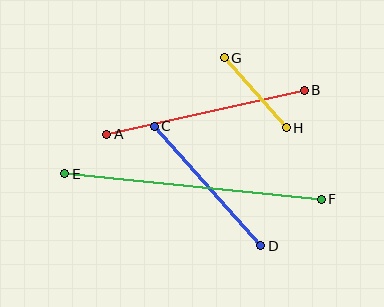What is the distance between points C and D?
The distance is approximately 160 pixels.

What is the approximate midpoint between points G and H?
The midpoint is at approximately (255, 93) pixels.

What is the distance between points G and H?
The distance is approximately 94 pixels.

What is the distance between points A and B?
The distance is approximately 203 pixels.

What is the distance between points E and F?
The distance is approximately 258 pixels.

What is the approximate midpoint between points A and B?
The midpoint is at approximately (205, 112) pixels.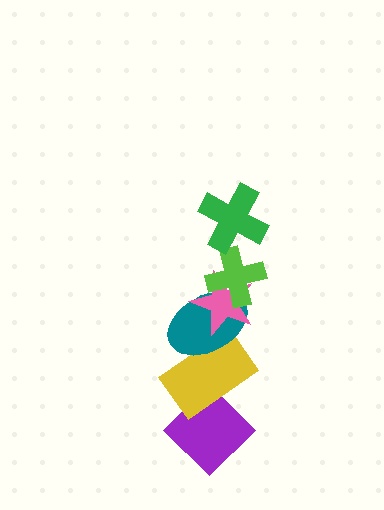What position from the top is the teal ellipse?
The teal ellipse is 4th from the top.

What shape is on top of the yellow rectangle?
The teal ellipse is on top of the yellow rectangle.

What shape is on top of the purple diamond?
The yellow rectangle is on top of the purple diamond.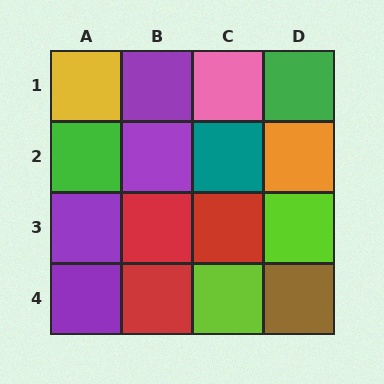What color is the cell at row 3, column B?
Red.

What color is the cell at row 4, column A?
Purple.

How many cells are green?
2 cells are green.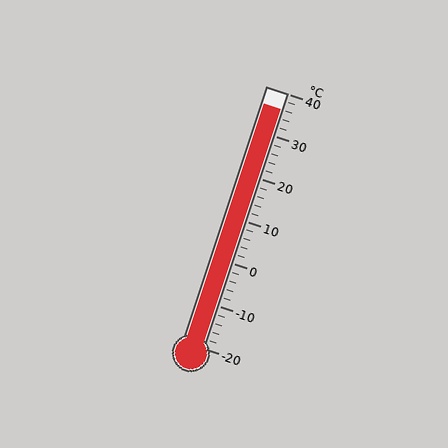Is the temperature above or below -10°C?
The temperature is above -10°C.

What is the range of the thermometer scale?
The thermometer scale ranges from -20°C to 40°C.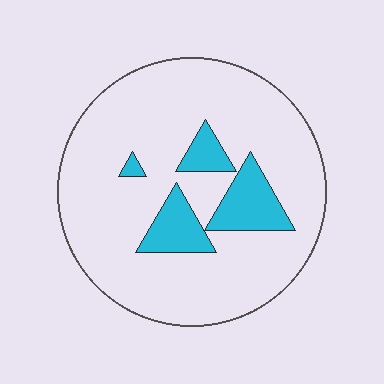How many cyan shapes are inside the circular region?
4.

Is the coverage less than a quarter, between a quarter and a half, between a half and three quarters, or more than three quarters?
Less than a quarter.